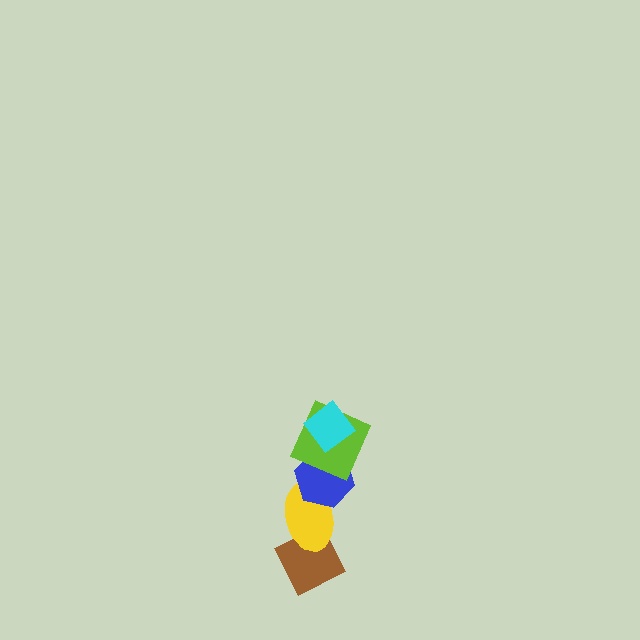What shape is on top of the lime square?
The cyan diamond is on top of the lime square.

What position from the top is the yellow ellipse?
The yellow ellipse is 4th from the top.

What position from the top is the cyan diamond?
The cyan diamond is 1st from the top.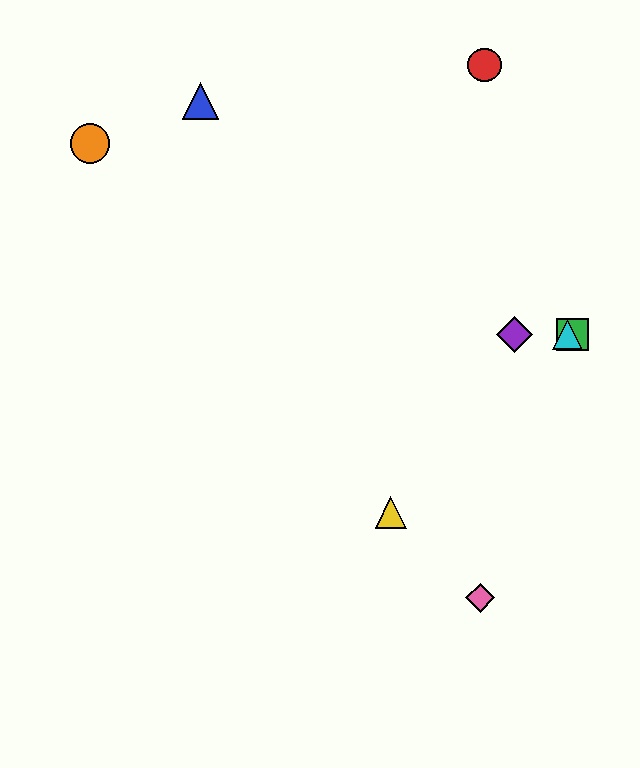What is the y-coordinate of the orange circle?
The orange circle is at y≈144.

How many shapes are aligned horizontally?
3 shapes (the green square, the purple diamond, the cyan triangle) are aligned horizontally.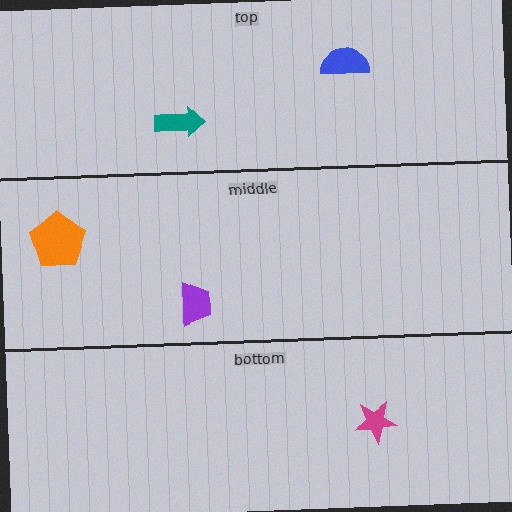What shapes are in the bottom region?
The magenta star.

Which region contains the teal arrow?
The top region.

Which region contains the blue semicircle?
The top region.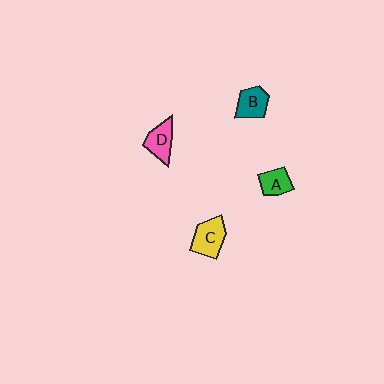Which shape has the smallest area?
Shape A (green).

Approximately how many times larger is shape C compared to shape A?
Approximately 1.4 times.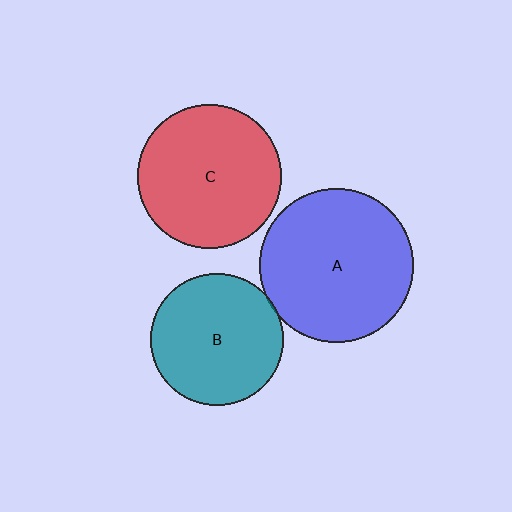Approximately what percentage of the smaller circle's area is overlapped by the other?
Approximately 5%.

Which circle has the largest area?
Circle A (blue).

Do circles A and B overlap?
Yes.